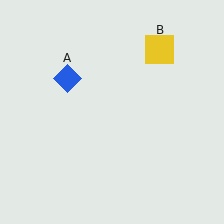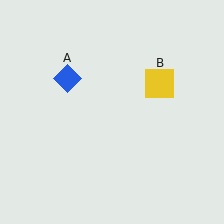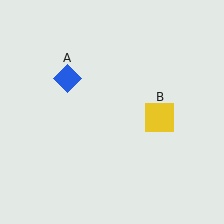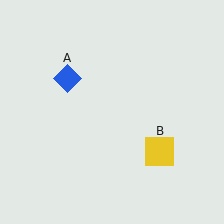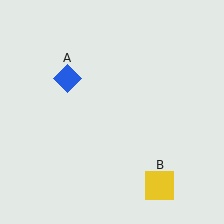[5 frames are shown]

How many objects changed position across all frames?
1 object changed position: yellow square (object B).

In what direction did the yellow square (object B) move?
The yellow square (object B) moved down.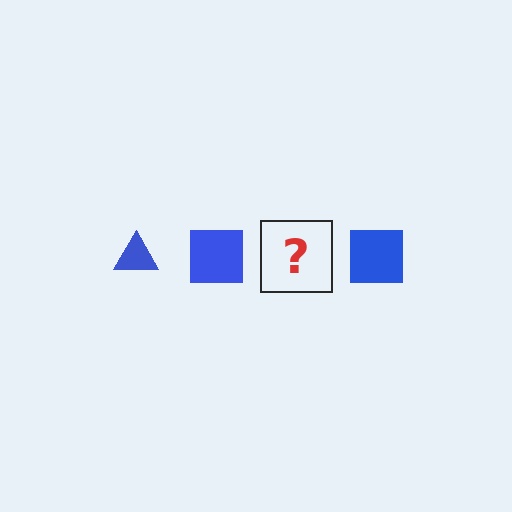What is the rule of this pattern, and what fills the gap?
The rule is that the pattern cycles through triangle, square shapes in blue. The gap should be filled with a blue triangle.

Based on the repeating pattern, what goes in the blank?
The blank should be a blue triangle.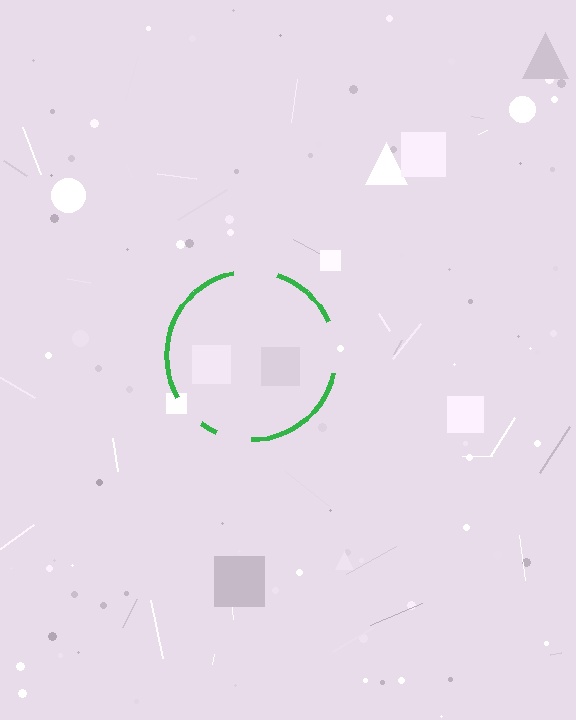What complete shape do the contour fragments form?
The contour fragments form a circle.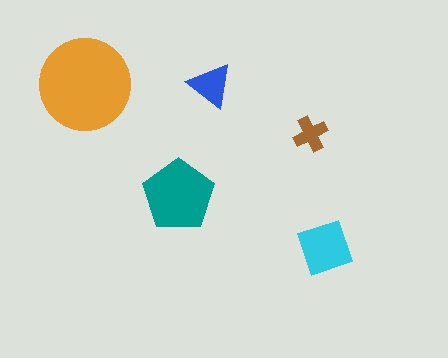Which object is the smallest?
The brown cross.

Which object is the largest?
The orange circle.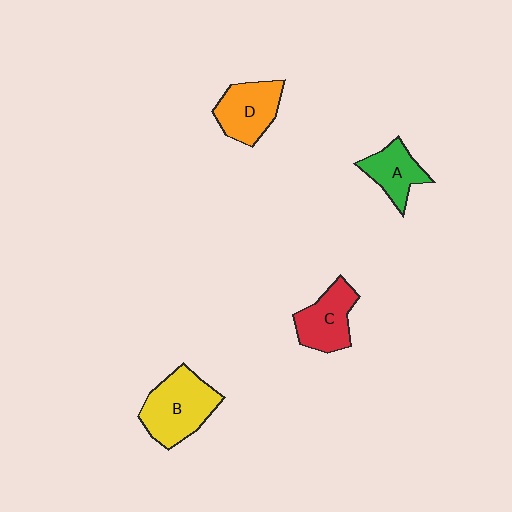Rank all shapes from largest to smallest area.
From largest to smallest: B (yellow), D (orange), C (red), A (green).